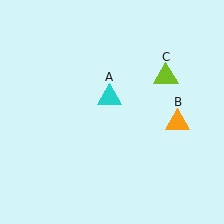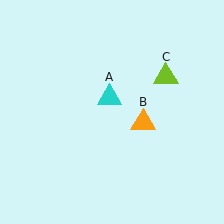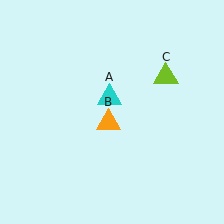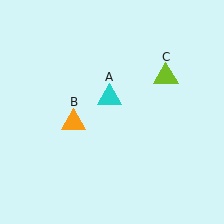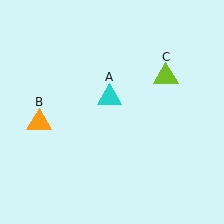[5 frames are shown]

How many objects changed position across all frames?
1 object changed position: orange triangle (object B).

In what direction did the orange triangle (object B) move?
The orange triangle (object B) moved left.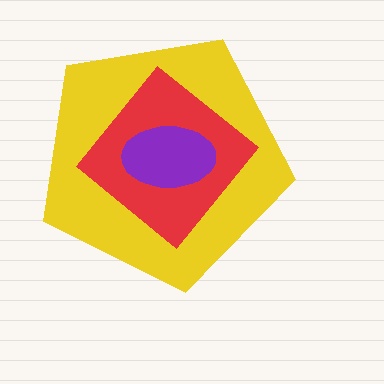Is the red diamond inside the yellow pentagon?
Yes.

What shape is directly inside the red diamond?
The purple ellipse.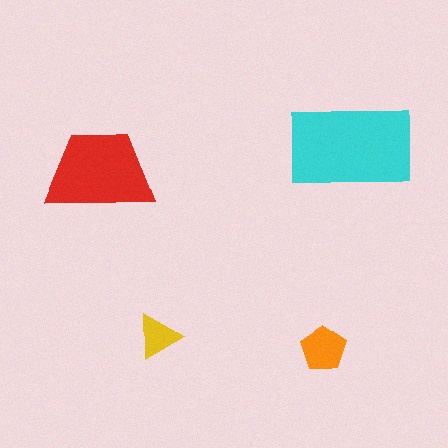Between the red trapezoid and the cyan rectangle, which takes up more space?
The cyan rectangle.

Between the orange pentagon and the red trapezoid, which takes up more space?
The red trapezoid.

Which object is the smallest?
The yellow triangle.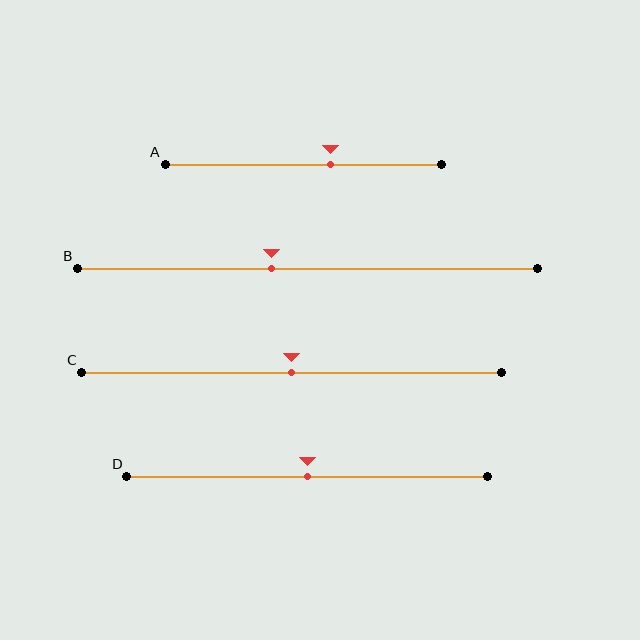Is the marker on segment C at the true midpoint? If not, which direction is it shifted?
Yes, the marker on segment C is at the true midpoint.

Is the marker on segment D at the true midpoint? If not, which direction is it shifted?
Yes, the marker on segment D is at the true midpoint.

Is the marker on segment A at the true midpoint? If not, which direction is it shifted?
No, the marker on segment A is shifted to the right by about 10% of the segment length.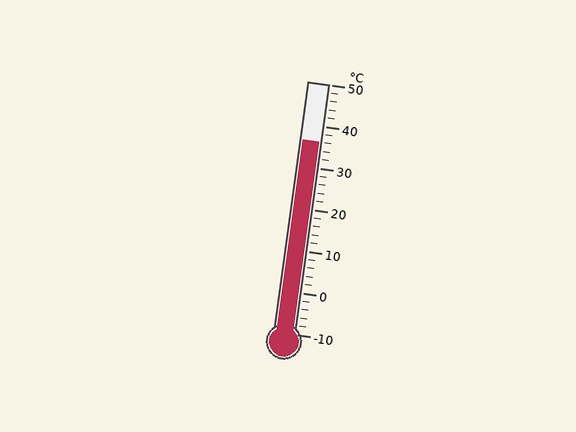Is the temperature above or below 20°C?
The temperature is above 20°C.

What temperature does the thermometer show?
The thermometer shows approximately 36°C.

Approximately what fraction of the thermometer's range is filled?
The thermometer is filled to approximately 75% of its range.